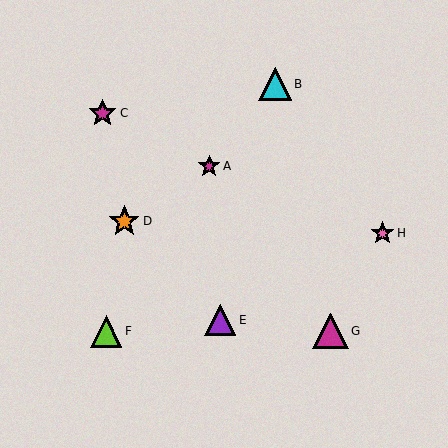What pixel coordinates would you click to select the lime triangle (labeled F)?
Click at (106, 331) to select the lime triangle F.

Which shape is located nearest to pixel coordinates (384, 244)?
The pink star (labeled H) at (383, 233) is nearest to that location.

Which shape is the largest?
The magenta triangle (labeled G) is the largest.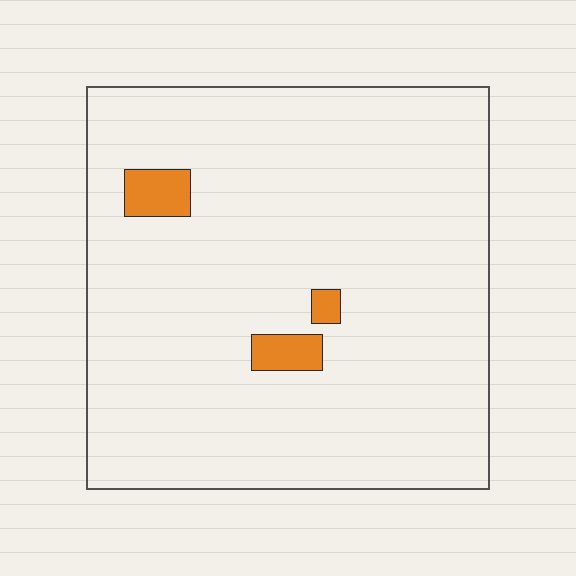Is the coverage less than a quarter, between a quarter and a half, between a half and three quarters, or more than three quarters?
Less than a quarter.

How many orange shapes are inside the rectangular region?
3.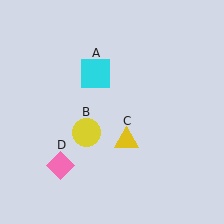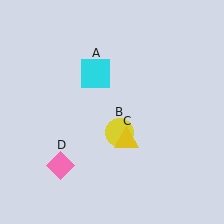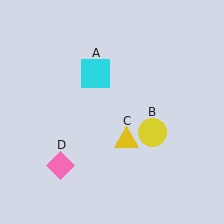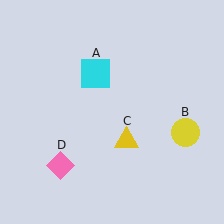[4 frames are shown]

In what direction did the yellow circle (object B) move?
The yellow circle (object B) moved right.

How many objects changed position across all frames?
1 object changed position: yellow circle (object B).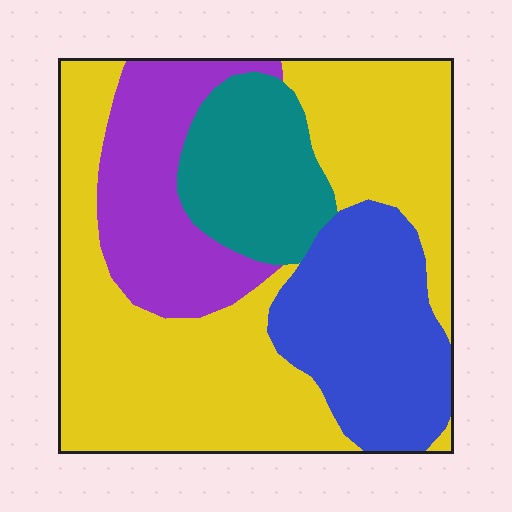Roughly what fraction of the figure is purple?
Purple takes up about one sixth (1/6) of the figure.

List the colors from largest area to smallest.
From largest to smallest: yellow, blue, purple, teal.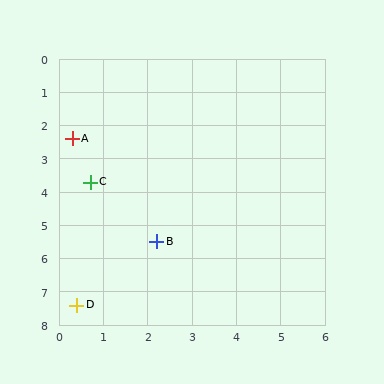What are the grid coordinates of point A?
Point A is at approximately (0.3, 2.4).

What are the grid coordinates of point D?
Point D is at approximately (0.4, 7.4).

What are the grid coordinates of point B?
Point B is at approximately (2.2, 5.5).